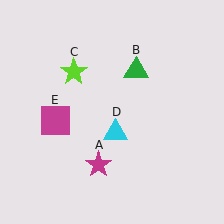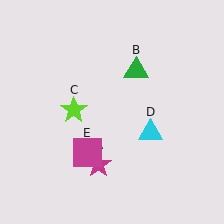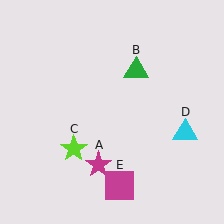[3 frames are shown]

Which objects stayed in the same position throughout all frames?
Magenta star (object A) and green triangle (object B) remained stationary.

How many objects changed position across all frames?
3 objects changed position: lime star (object C), cyan triangle (object D), magenta square (object E).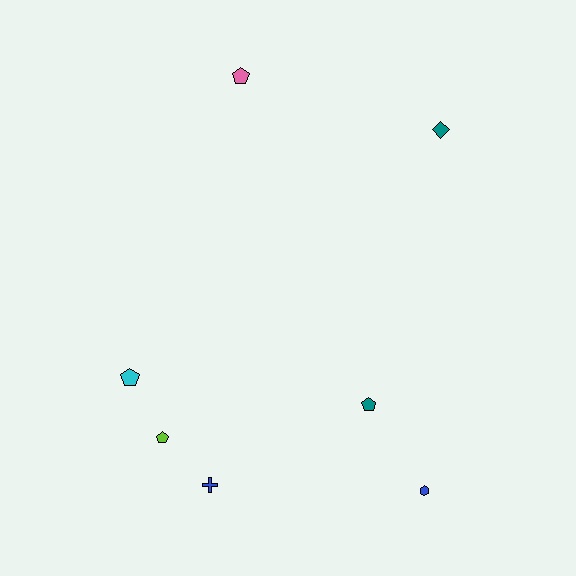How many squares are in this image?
There are no squares.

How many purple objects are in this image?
There are no purple objects.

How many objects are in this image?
There are 7 objects.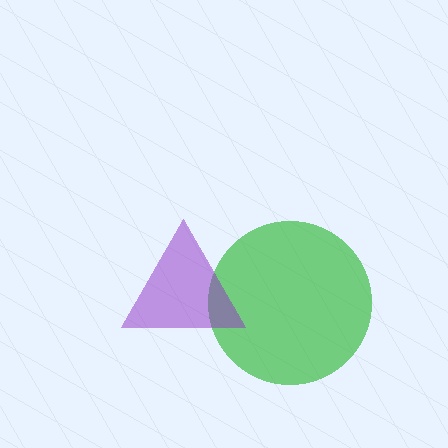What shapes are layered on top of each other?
The layered shapes are: a green circle, a purple triangle.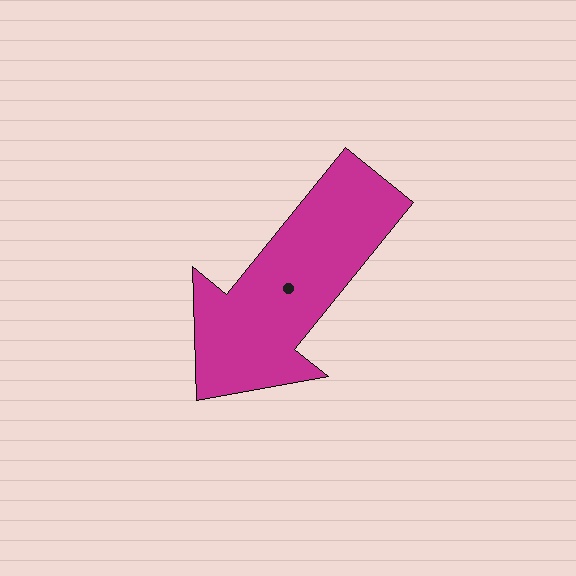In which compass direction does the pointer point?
Southwest.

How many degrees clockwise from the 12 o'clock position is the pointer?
Approximately 219 degrees.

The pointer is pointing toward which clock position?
Roughly 7 o'clock.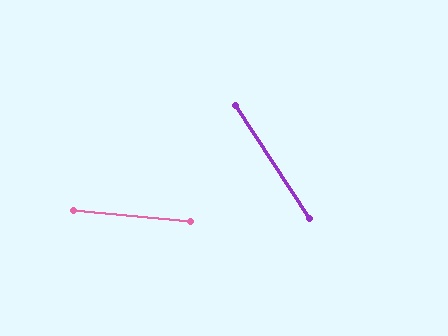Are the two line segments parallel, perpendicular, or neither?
Neither parallel nor perpendicular — they differ by about 52°.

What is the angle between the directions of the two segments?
Approximately 52 degrees.